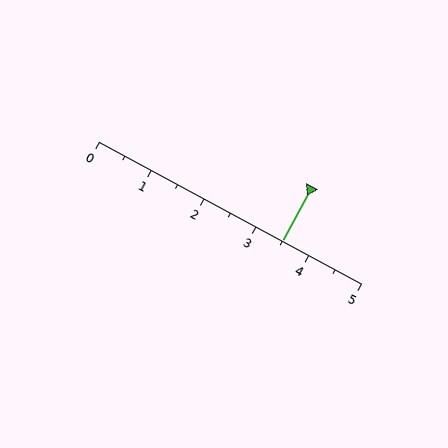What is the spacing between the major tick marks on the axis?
The major ticks are spaced 1 apart.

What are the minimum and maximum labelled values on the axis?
The axis runs from 0 to 5.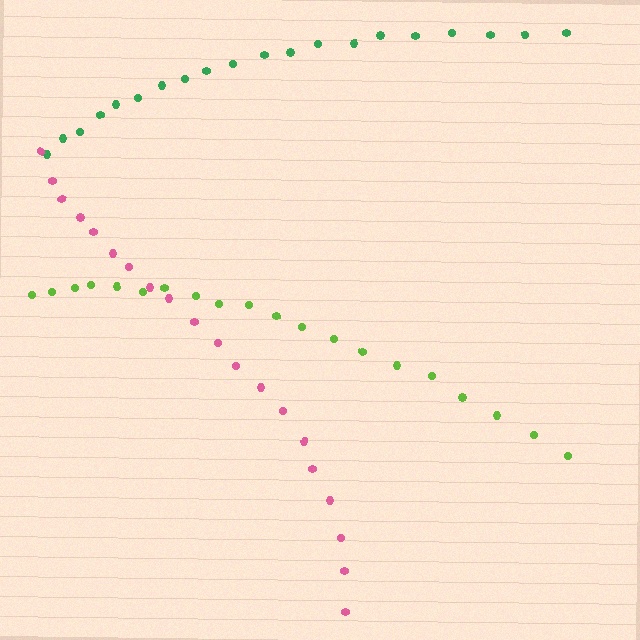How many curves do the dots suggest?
There are 3 distinct paths.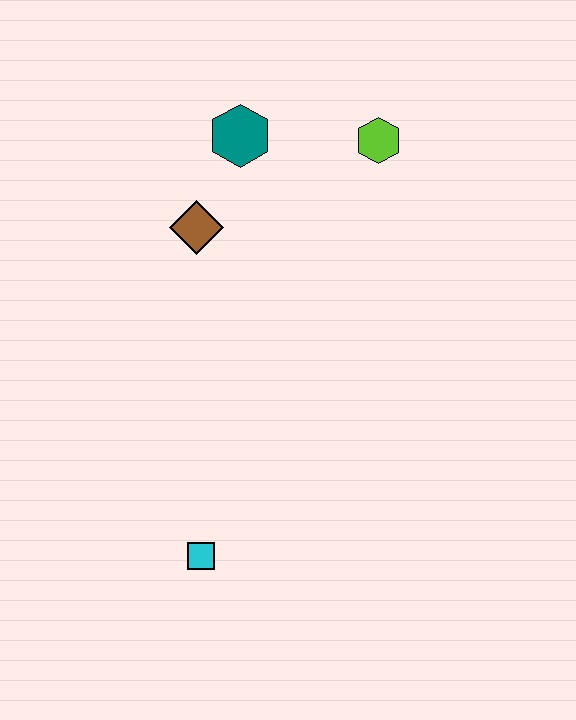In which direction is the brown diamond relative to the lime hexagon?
The brown diamond is to the left of the lime hexagon.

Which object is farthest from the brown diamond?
The cyan square is farthest from the brown diamond.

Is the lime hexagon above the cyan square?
Yes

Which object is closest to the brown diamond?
The teal hexagon is closest to the brown diamond.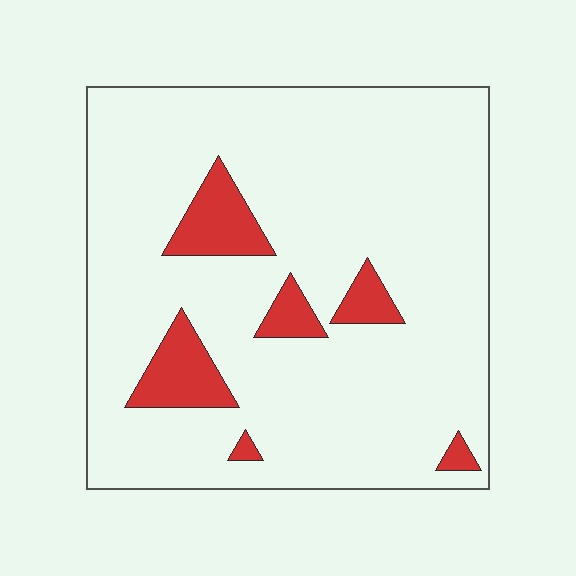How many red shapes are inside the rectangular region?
6.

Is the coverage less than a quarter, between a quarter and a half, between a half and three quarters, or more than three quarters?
Less than a quarter.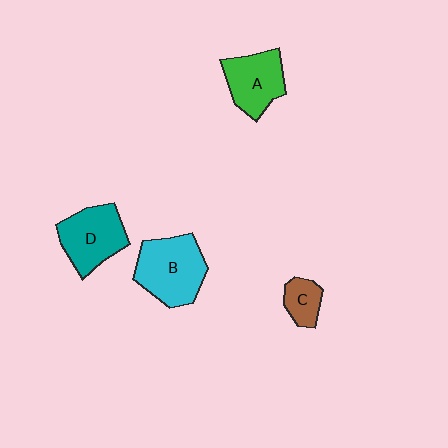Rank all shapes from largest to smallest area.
From largest to smallest: B (cyan), D (teal), A (green), C (brown).